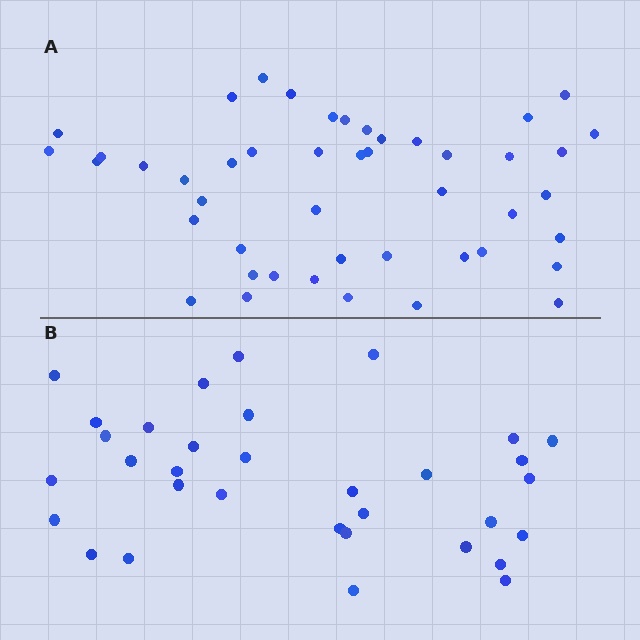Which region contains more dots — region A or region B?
Region A (the top region) has more dots.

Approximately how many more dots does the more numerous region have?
Region A has approximately 15 more dots than region B.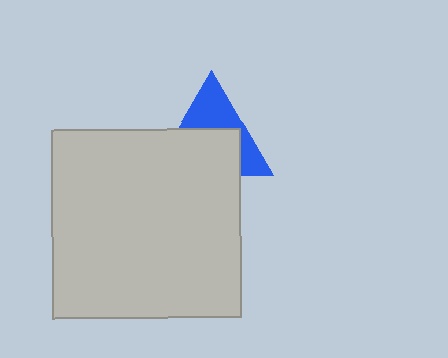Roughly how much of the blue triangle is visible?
A small part of it is visible (roughly 44%).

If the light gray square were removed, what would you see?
You would see the complete blue triangle.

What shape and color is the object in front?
The object in front is a light gray square.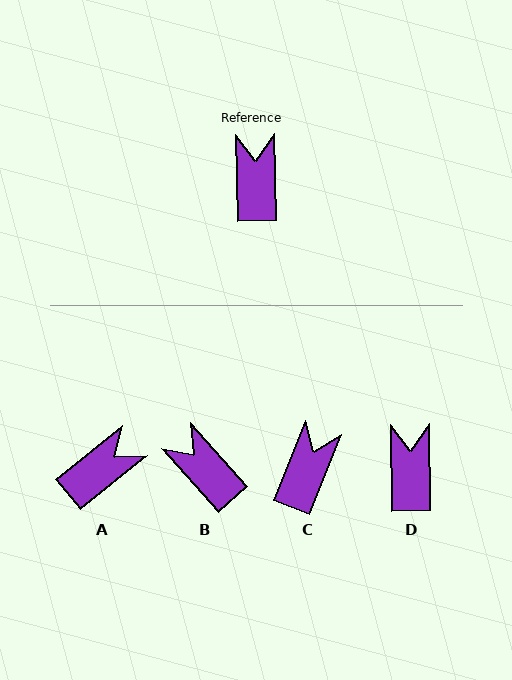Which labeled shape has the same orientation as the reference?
D.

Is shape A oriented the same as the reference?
No, it is off by about 52 degrees.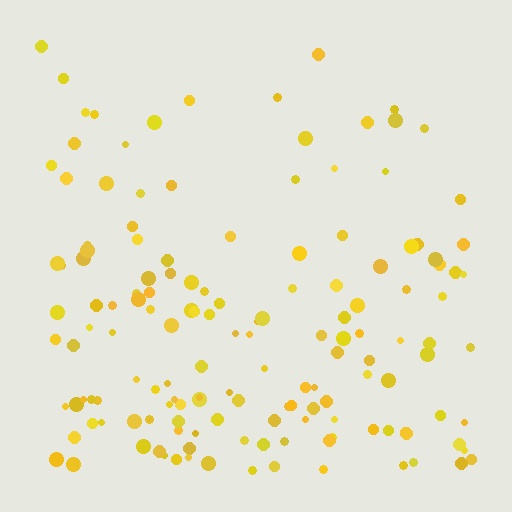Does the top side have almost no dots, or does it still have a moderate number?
Still a moderate number, just noticeably fewer than the bottom.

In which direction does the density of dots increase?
From top to bottom, with the bottom side densest.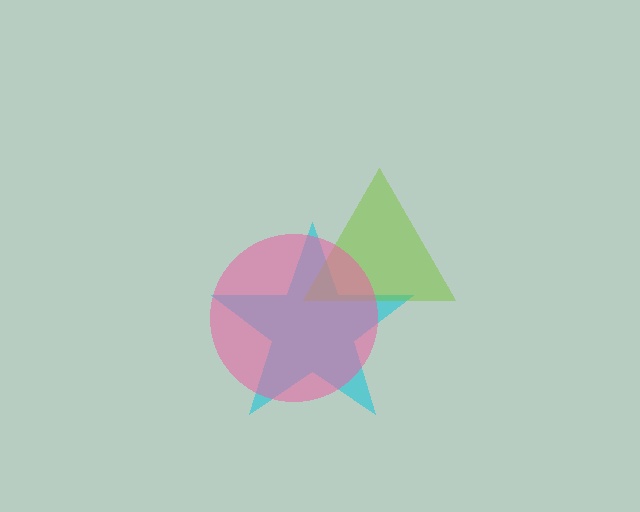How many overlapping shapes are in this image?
There are 3 overlapping shapes in the image.